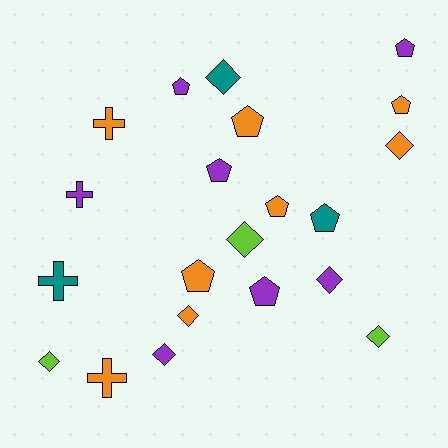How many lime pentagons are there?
There are no lime pentagons.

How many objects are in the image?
There are 21 objects.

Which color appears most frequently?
Orange, with 8 objects.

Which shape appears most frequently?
Pentagon, with 9 objects.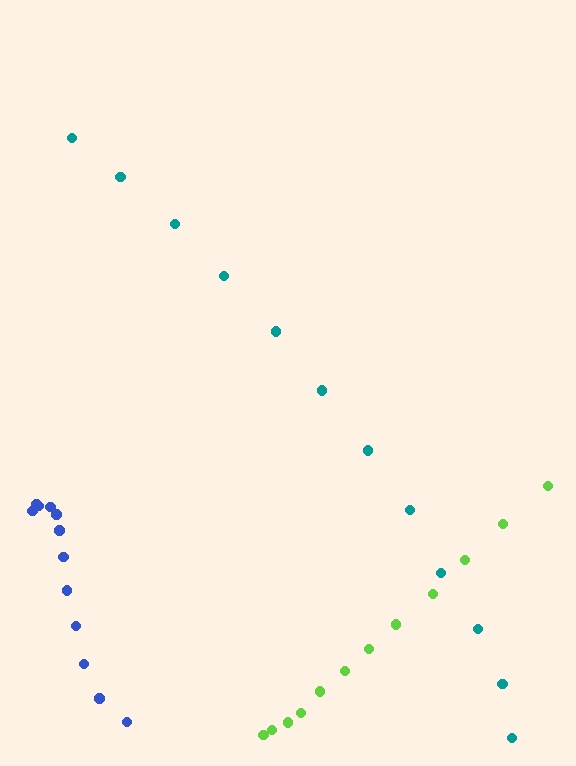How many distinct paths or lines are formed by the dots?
There are 3 distinct paths.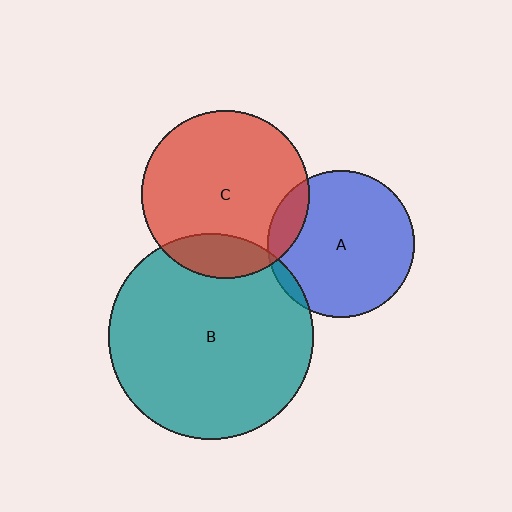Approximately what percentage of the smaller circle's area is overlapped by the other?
Approximately 5%.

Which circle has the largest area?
Circle B (teal).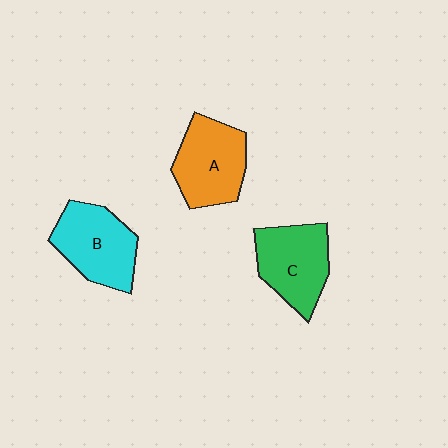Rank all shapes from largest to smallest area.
From largest to smallest: B (cyan), A (orange), C (green).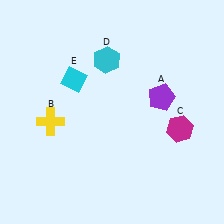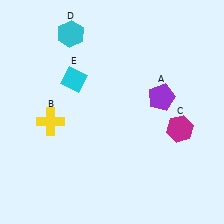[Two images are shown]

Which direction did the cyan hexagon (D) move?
The cyan hexagon (D) moved left.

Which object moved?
The cyan hexagon (D) moved left.